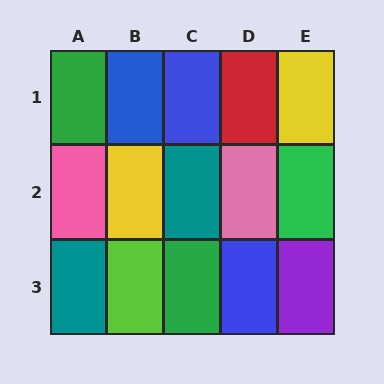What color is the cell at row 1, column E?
Yellow.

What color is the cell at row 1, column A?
Green.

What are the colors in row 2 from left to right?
Pink, yellow, teal, pink, green.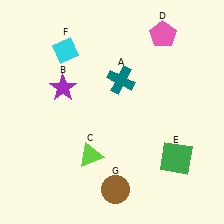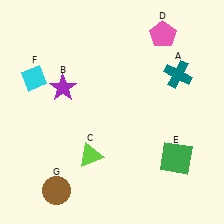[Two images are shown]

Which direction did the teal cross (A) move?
The teal cross (A) moved right.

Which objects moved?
The objects that moved are: the teal cross (A), the cyan diamond (F), the brown circle (G).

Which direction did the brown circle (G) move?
The brown circle (G) moved left.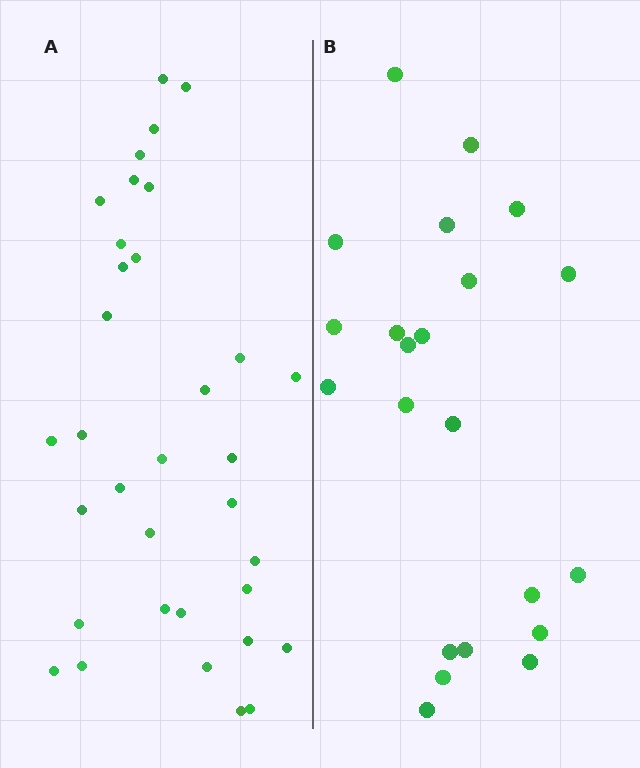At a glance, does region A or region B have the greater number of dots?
Region A (the left region) has more dots.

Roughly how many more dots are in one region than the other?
Region A has roughly 12 or so more dots than region B.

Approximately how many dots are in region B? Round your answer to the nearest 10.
About 20 dots. (The exact count is 22, which rounds to 20.)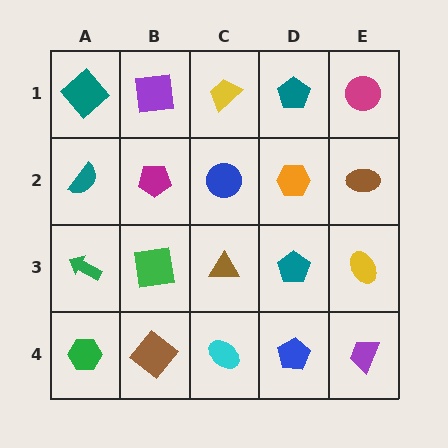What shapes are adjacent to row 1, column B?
A magenta pentagon (row 2, column B), a teal diamond (row 1, column A), a yellow trapezoid (row 1, column C).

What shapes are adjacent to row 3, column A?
A teal semicircle (row 2, column A), a green hexagon (row 4, column A), a green square (row 3, column B).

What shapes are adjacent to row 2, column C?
A yellow trapezoid (row 1, column C), a brown triangle (row 3, column C), a magenta pentagon (row 2, column B), an orange hexagon (row 2, column D).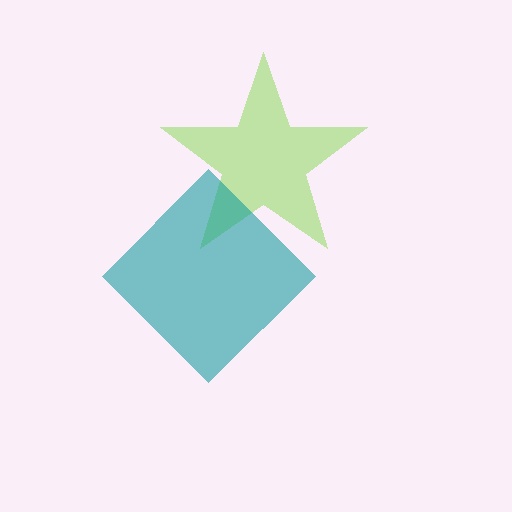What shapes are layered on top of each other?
The layered shapes are: a lime star, a teal diamond.